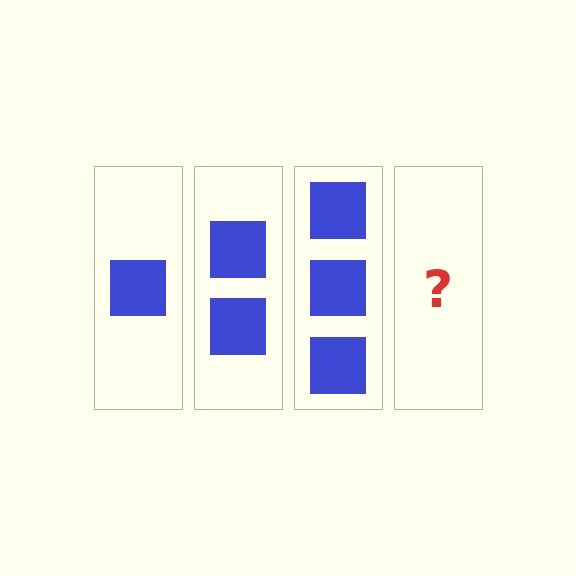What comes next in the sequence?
The next element should be 4 squares.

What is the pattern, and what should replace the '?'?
The pattern is that each step adds one more square. The '?' should be 4 squares.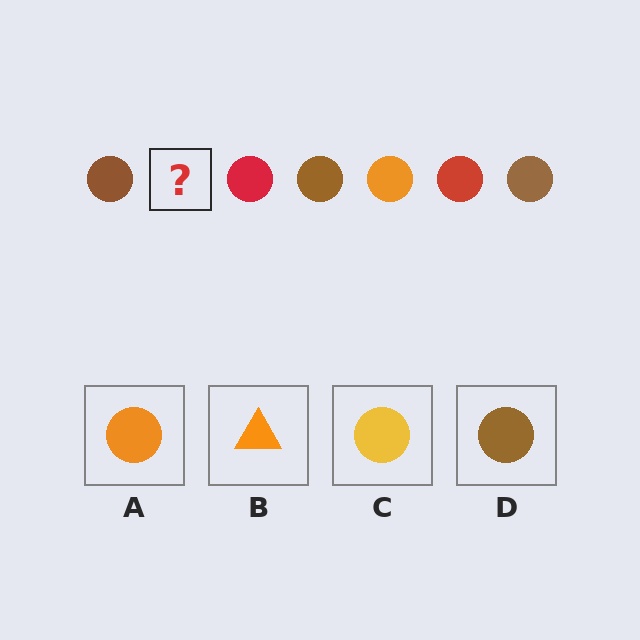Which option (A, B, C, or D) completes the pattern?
A.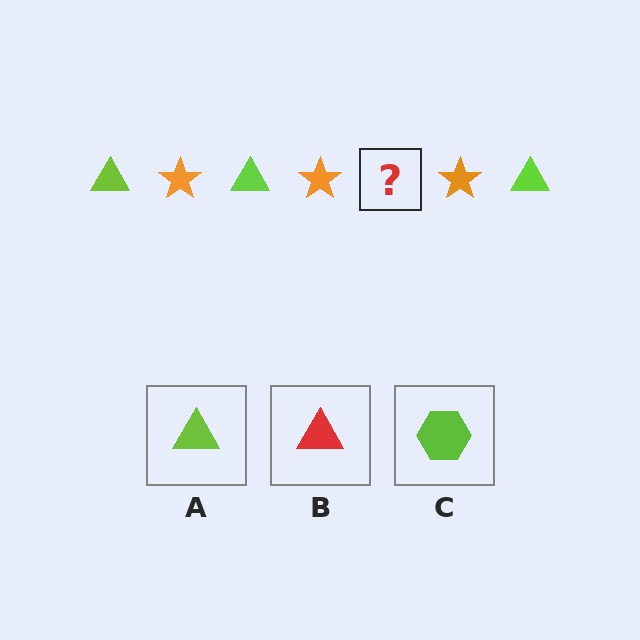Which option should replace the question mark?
Option A.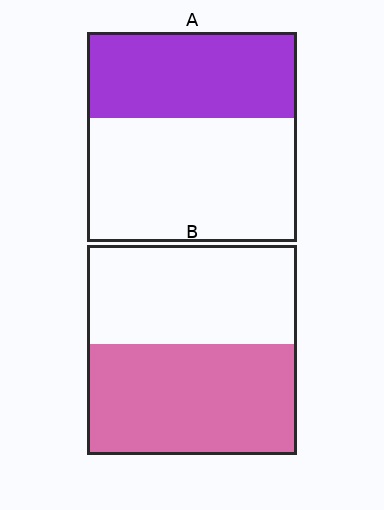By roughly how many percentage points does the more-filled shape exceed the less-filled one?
By roughly 10 percentage points (B over A).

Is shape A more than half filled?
No.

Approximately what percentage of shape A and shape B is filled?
A is approximately 40% and B is approximately 55%.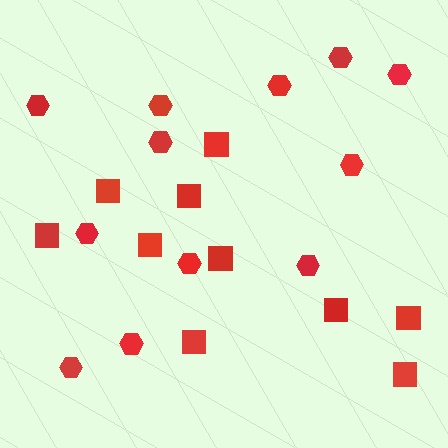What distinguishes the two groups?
There are 2 groups: one group of squares (10) and one group of hexagons (12).